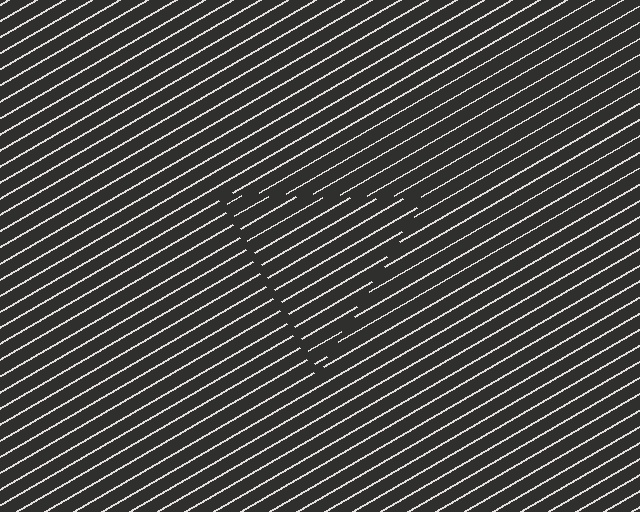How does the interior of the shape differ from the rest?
The interior of the shape contains the same grating, shifted by half a period — the contour is defined by the phase discontinuity where line-ends from the inner and outer gratings abut.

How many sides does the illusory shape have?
3 sides — the line-ends trace a triangle.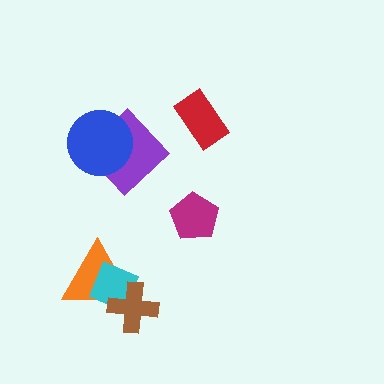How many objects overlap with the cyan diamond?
2 objects overlap with the cyan diamond.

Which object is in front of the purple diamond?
The blue circle is in front of the purple diamond.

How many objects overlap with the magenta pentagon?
0 objects overlap with the magenta pentagon.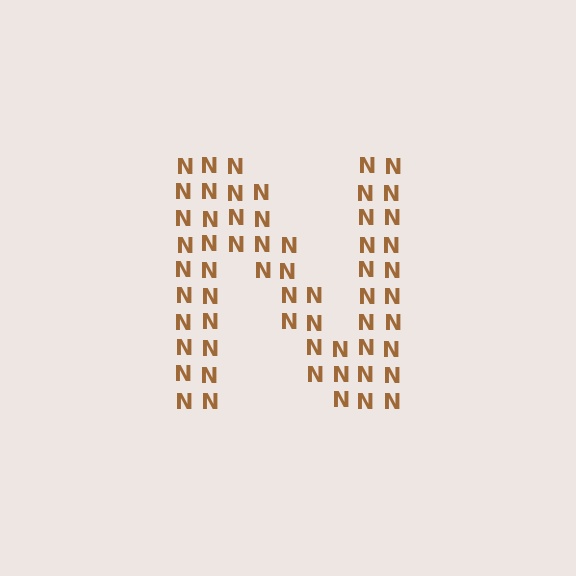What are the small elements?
The small elements are letter N's.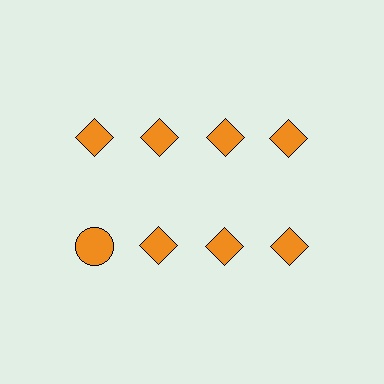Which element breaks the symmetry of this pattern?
The orange circle in the second row, leftmost column breaks the symmetry. All other shapes are orange diamonds.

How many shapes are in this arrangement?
There are 8 shapes arranged in a grid pattern.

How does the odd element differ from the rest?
It has a different shape: circle instead of diamond.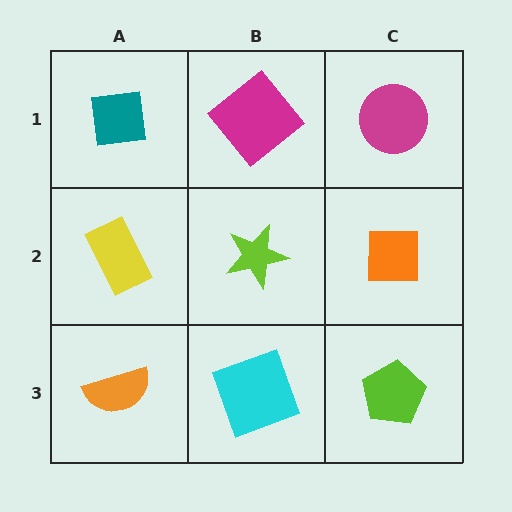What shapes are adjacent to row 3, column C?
An orange square (row 2, column C), a cyan square (row 3, column B).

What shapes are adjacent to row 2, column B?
A magenta diamond (row 1, column B), a cyan square (row 3, column B), a yellow rectangle (row 2, column A), an orange square (row 2, column C).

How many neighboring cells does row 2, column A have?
3.